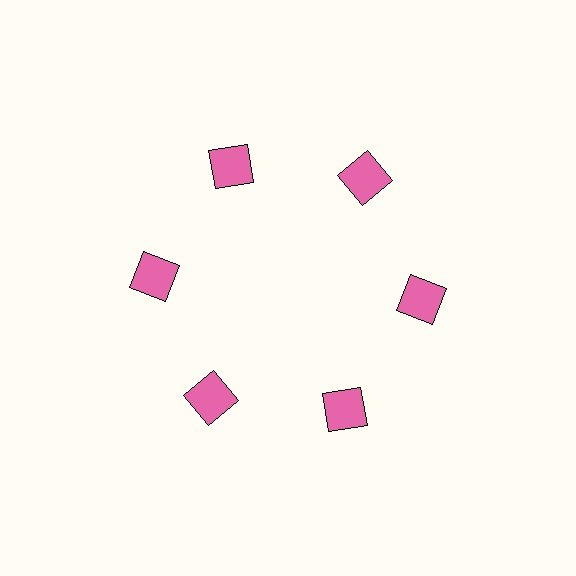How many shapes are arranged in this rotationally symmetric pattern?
There are 6 shapes, arranged in 6 groups of 1.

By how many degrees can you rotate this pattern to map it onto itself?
The pattern maps onto itself every 60 degrees of rotation.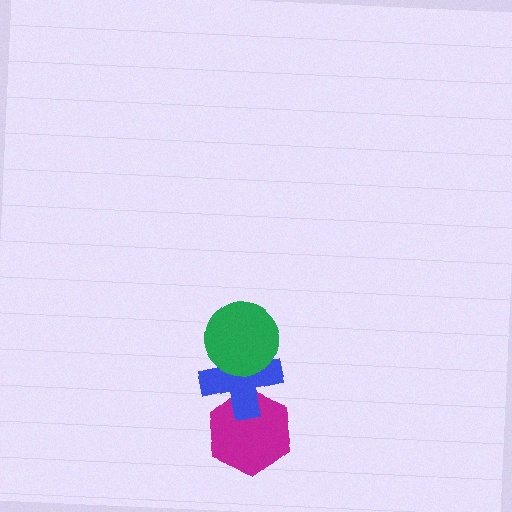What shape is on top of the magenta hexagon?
The blue cross is on top of the magenta hexagon.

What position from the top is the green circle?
The green circle is 1st from the top.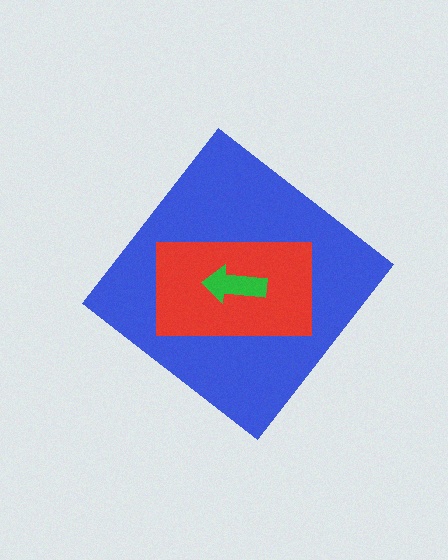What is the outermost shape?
The blue diamond.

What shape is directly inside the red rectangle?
The green arrow.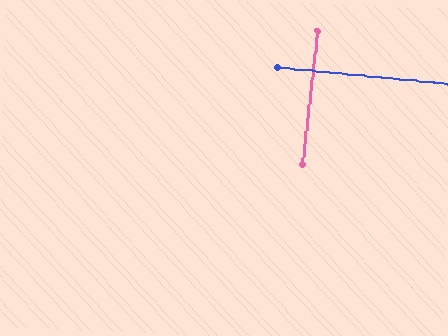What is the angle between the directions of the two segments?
Approximately 89 degrees.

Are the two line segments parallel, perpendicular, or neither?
Perpendicular — they meet at approximately 89°.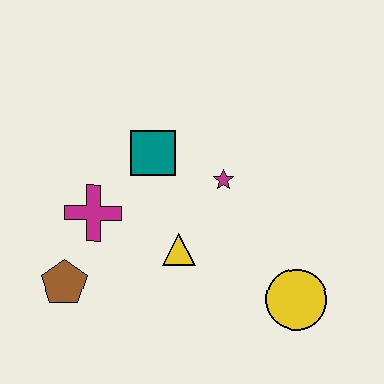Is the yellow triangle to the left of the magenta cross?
No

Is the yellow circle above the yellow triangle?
No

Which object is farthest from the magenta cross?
The yellow circle is farthest from the magenta cross.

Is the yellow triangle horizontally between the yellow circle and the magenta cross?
Yes